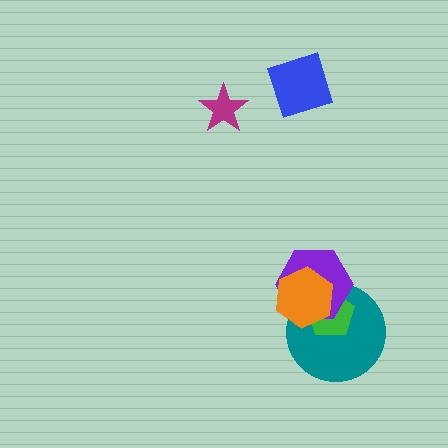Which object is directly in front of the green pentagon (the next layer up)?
The purple hexagon is directly in front of the green pentagon.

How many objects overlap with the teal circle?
3 objects overlap with the teal circle.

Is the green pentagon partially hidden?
Yes, it is partially covered by another shape.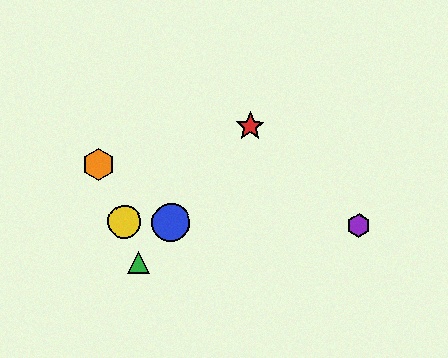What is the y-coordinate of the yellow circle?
The yellow circle is at y≈222.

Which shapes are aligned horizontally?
The blue circle, the yellow circle, the purple hexagon are aligned horizontally.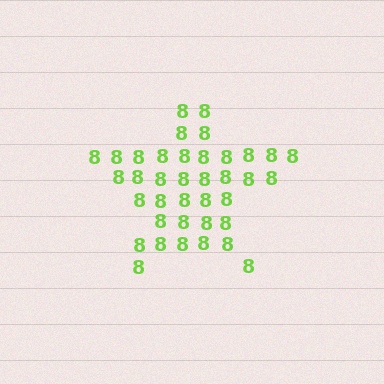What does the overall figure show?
The overall figure shows a star.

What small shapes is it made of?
It is made of small digit 8's.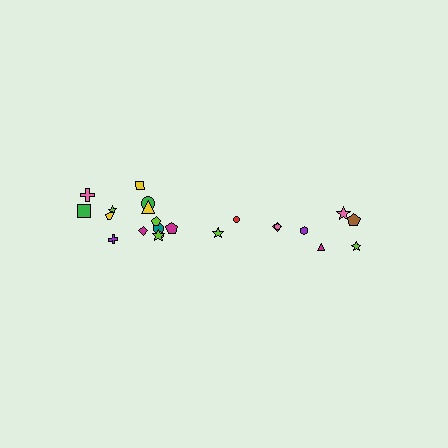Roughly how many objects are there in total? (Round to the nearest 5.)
Roughly 25 objects in total.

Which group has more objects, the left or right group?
The left group.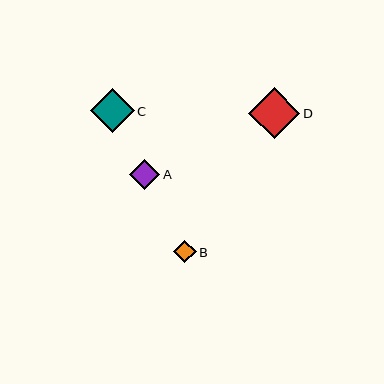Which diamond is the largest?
Diamond D is the largest with a size of approximately 51 pixels.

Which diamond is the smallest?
Diamond B is the smallest with a size of approximately 23 pixels.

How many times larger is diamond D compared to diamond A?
Diamond D is approximately 1.7 times the size of diamond A.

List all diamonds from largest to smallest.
From largest to smallest: D, C, A, B.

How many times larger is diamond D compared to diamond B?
Diamond D is approximately 2.3 times the size of diamond B.